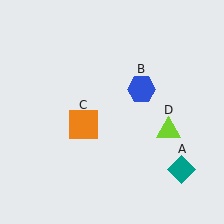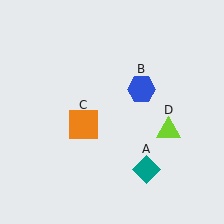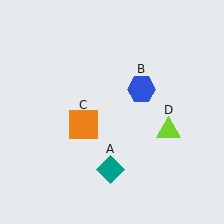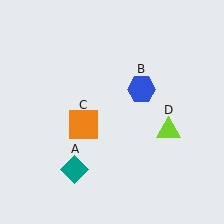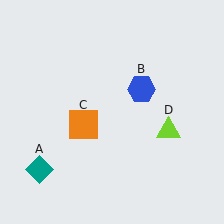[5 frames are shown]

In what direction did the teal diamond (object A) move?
The teal diamond (object A) moved left.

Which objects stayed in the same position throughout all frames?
Blue hexagon (object B) and orange square (object C) and lime triangle (object D) remained stationary.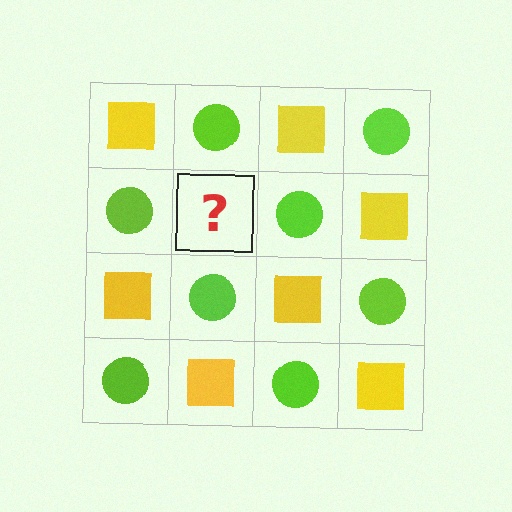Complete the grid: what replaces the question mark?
The question mark should be replaced with a yellow square.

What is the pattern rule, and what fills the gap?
The rule is that it alternates yellow square and lime circle in a checkerboard pattern. The gap should be filled with a yellow square.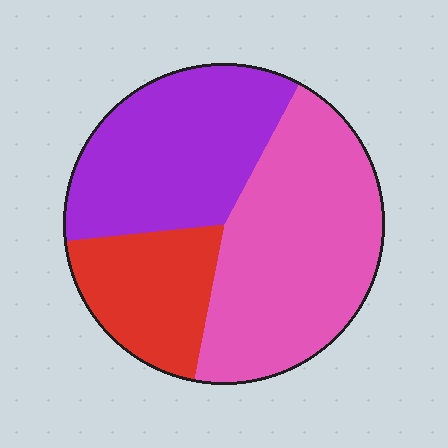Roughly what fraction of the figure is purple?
Purple covers around 35% of the figure.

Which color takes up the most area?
Pink, at roughly 45%.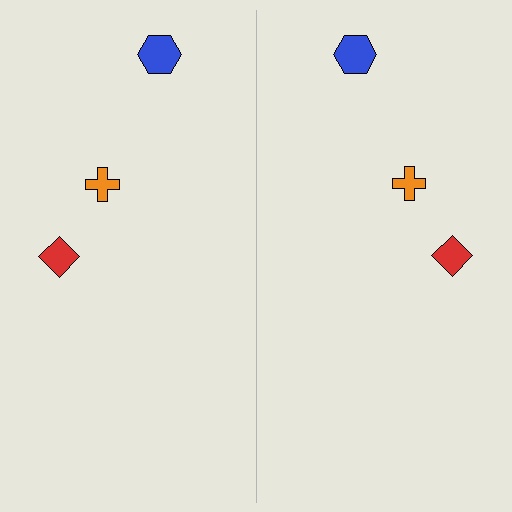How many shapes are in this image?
There are 6 shapes in this image.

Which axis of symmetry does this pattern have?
The pattern has a vertical axis of symmetry running through the center of the image.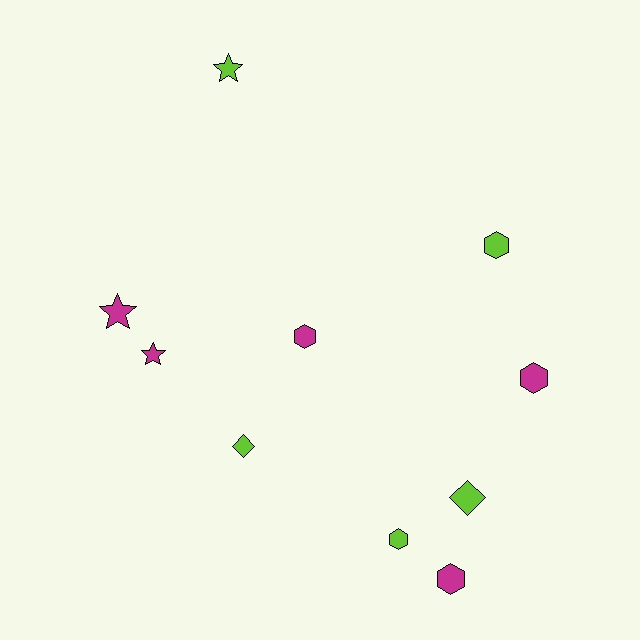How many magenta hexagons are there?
There are 3 magenta hexagons.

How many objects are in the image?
There are 10 objects.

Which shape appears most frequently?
Hexagon, with 5 objects.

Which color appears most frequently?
Magenta, with 5 objects.